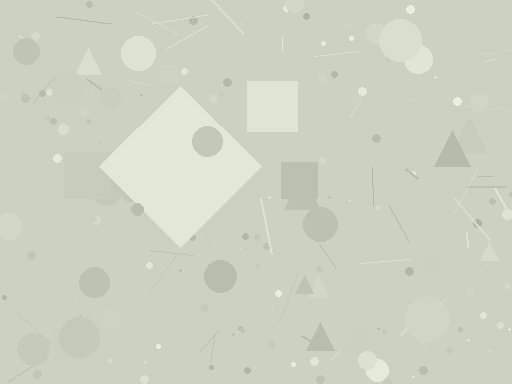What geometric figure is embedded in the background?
A diamond is embedded in the background.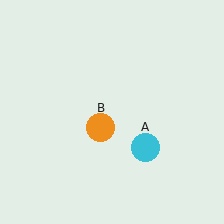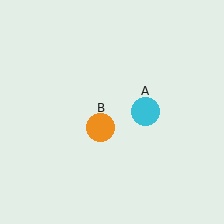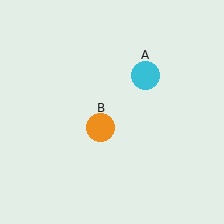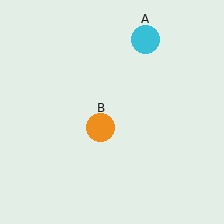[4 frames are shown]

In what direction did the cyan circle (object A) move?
The cyan circle (object A) moved up.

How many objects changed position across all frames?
1 object changed position: cyan circle (object A).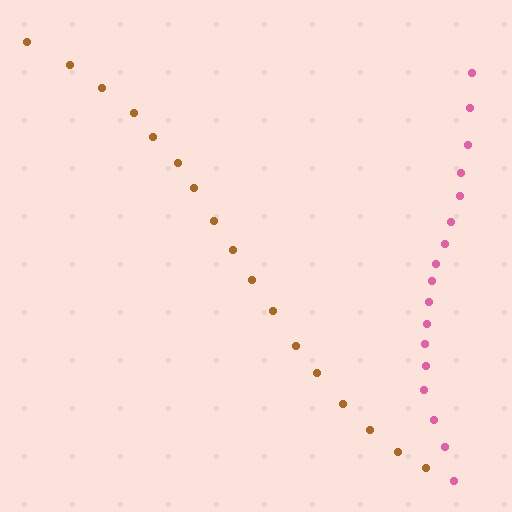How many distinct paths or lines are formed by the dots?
There are 2 distinct paths.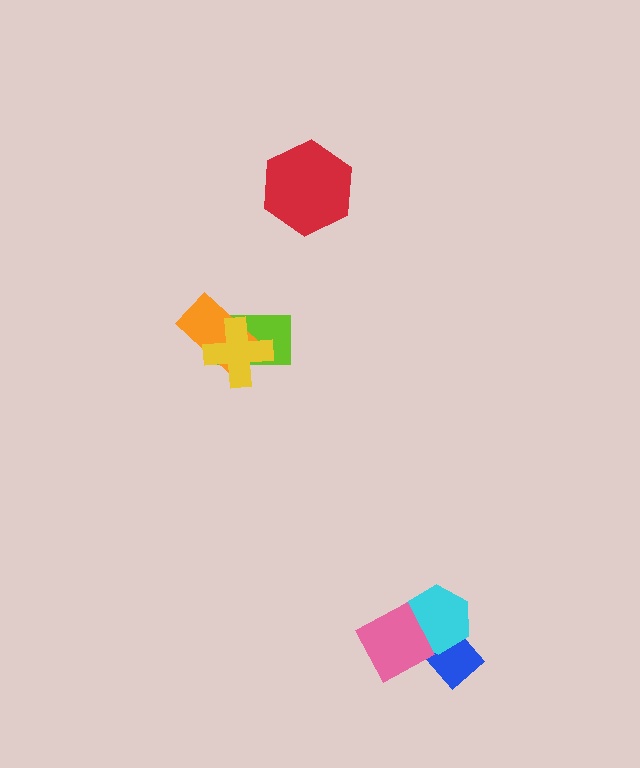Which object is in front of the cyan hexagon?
The pink diamond is in front of the cyan hexagon.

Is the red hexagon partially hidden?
No, no other shape covers it.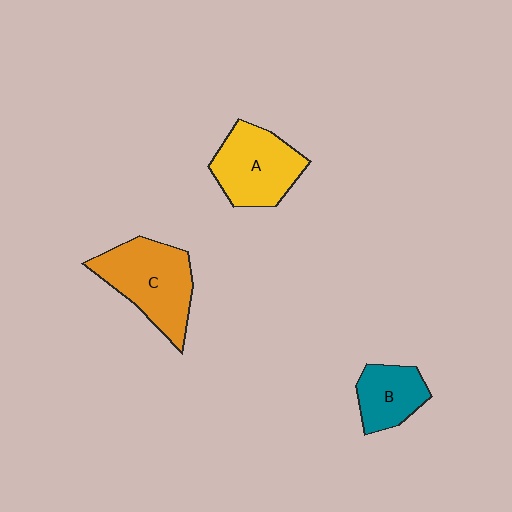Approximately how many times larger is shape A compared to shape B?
Approximately 1.5 times.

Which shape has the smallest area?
Shape B (teal).